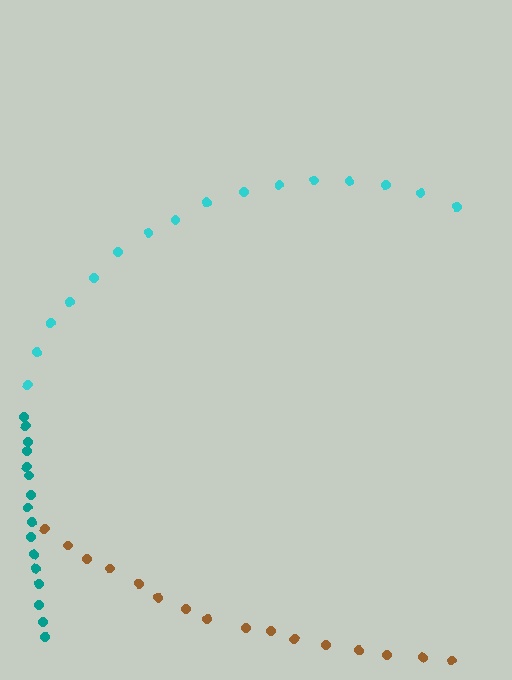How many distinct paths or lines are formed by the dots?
There are 3 distinct paths.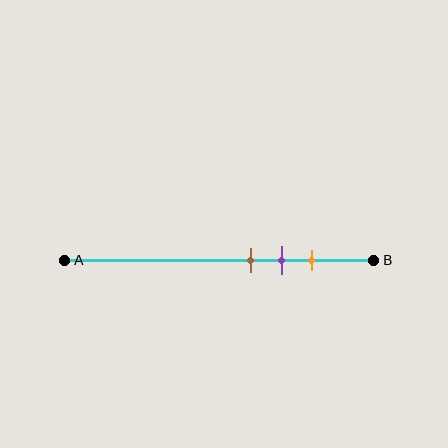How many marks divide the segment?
There are 3 marks dividing the segment.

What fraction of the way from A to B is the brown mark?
The brown mark is approximately 60% (0.6) of the way from A to B.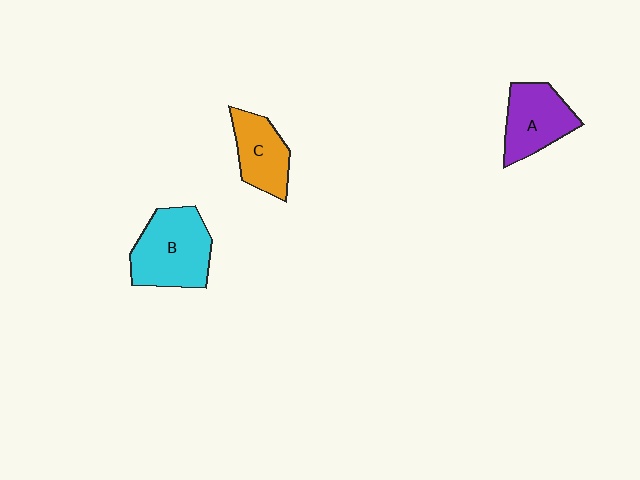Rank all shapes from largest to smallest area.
From largest to smallest: B (cyan), A (purple), C (orange).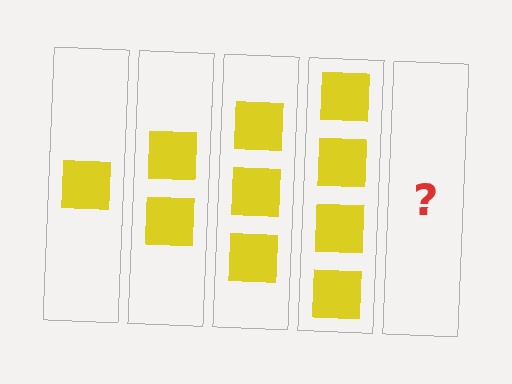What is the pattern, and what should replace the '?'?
The pattern is that each step adds one more square. The '?' should be 5 squares.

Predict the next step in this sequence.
The next step is 5 squares.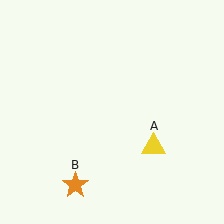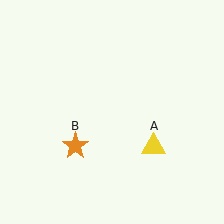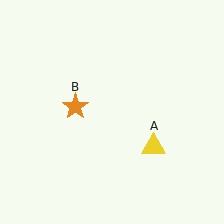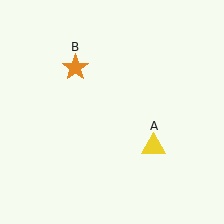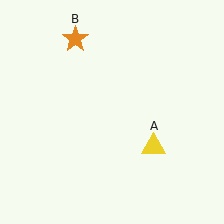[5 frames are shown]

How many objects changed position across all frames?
1 object changed position: orange star (object B).